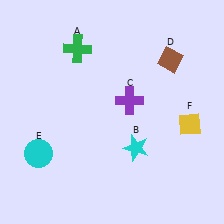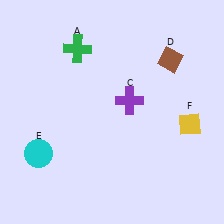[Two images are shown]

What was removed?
The cyan star (B) was removed in Image 2.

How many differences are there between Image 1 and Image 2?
There is 1 difference between the two images.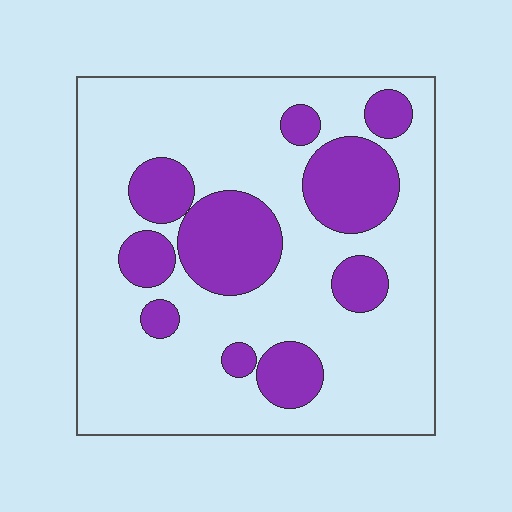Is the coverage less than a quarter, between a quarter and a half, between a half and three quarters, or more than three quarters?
Between a quarter and a half.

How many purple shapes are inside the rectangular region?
10.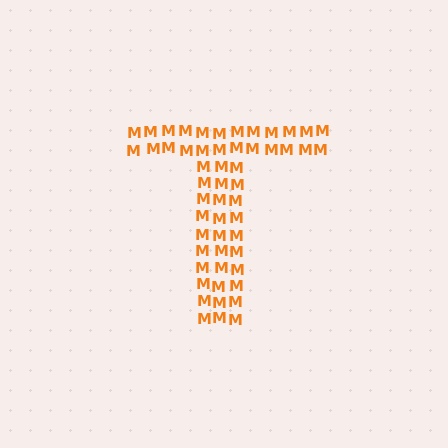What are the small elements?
The small elements are letter M's.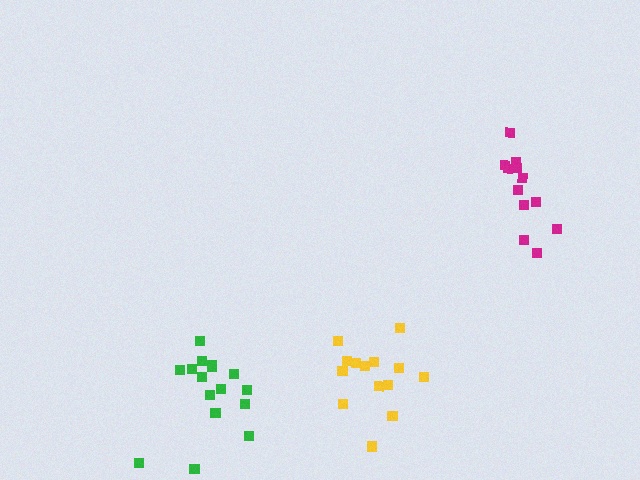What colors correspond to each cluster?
The clusters are colored: yellow, magenta, green.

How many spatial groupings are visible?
There are 3 spatial groupings.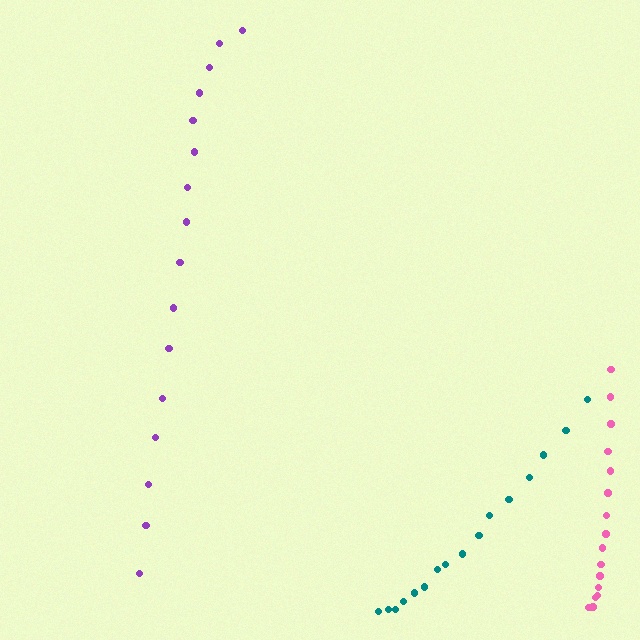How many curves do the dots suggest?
There are 3 distinct paths.